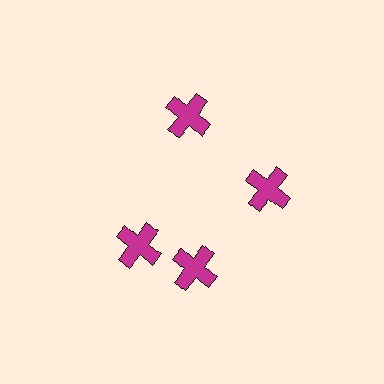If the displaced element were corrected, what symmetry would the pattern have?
It would have 4-fold rotational symmetry — the pattern would map onto itself every 90 degrees.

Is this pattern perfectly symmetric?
No. The 4 magenta crosses are arranged in a ring, but one element near the 9 o'clock position is rotated out of alignment along the ring, breaking the 4-fold rotational symmetry.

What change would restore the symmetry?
The symmetry would be restored by rotating it back into even spacing with its neighbors so that all 4 crosses sit at equal angles and equal distance from the center.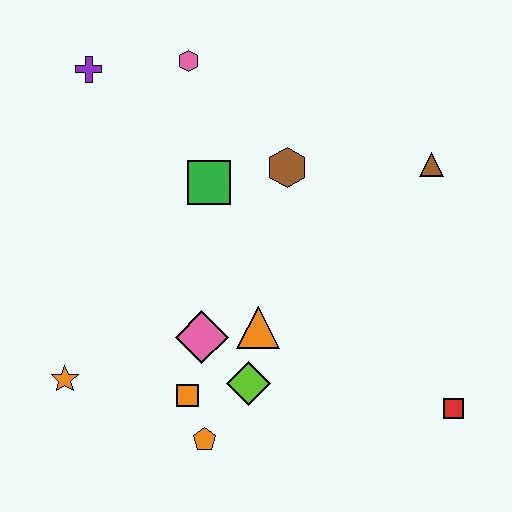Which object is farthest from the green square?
The red square is farthest from the green square.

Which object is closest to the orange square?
The orange pentagon is closest to the orange square.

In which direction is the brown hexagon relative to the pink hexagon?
The brown hexagon is below the pink hexagon.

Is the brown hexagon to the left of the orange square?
No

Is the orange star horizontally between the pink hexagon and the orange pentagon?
No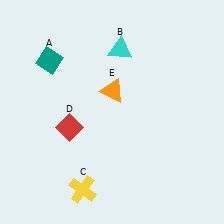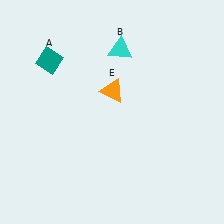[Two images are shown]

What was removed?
The red diamond (D), the yellow cross (C) were removed in Image 2.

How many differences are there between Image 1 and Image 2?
There are 2 differences between the two images.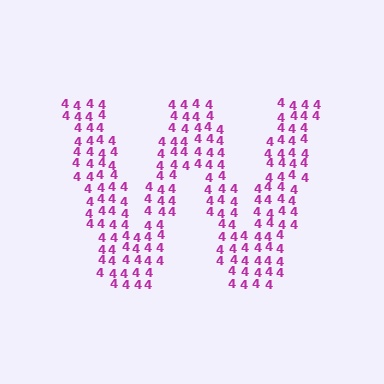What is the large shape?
The large shape is the letter W.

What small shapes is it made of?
It is made of small digit 4's.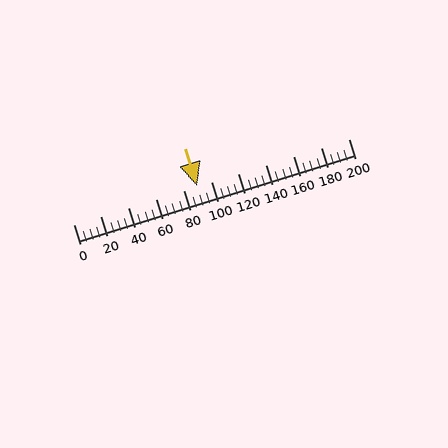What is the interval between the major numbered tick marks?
The major tick marks are spaced 20 units apart.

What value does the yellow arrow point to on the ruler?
The yellow arrow points to approximately 90.